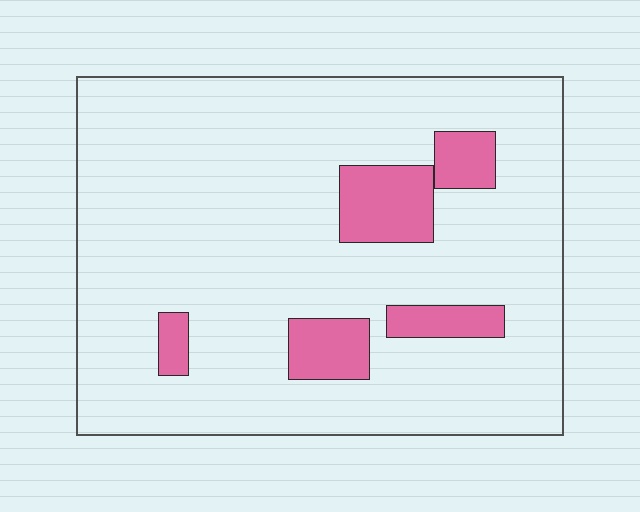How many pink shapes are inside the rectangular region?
5.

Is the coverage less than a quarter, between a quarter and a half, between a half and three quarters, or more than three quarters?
Less than a quarter.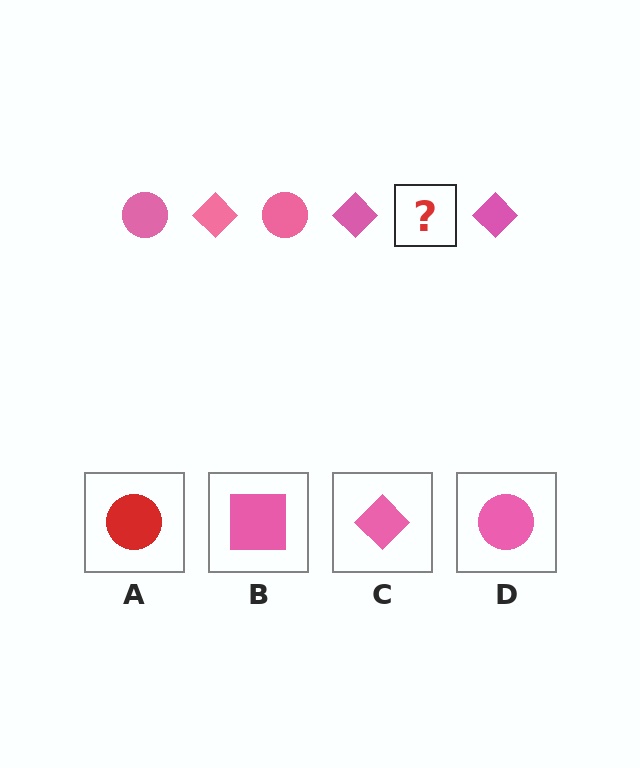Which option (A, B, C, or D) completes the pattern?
D.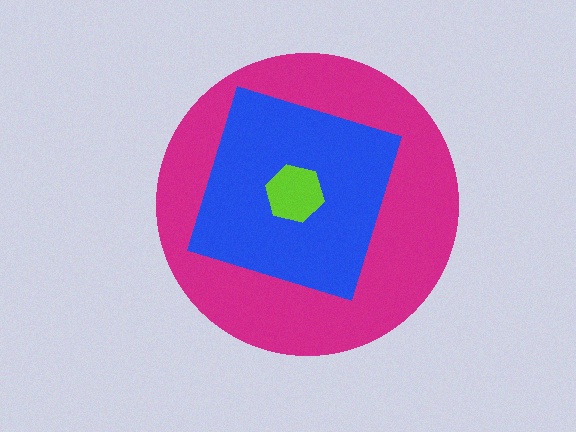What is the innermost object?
The lime hexagon.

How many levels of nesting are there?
3.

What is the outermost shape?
The magenta circle.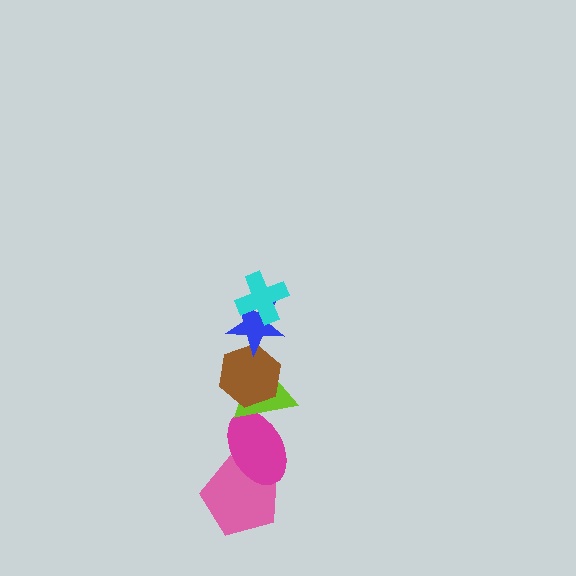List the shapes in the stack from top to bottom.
From top to bottom: the cyan cross, the blue star, the brown hexagon, the lime triangle, the magenta ellipse, the pink pentagon.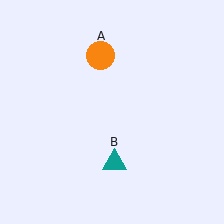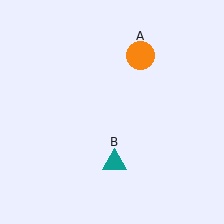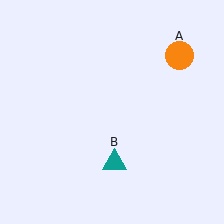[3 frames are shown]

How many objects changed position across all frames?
1 object changed position: orange circle (object A).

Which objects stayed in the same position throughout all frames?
Teal triangle (object B) remained stationary.